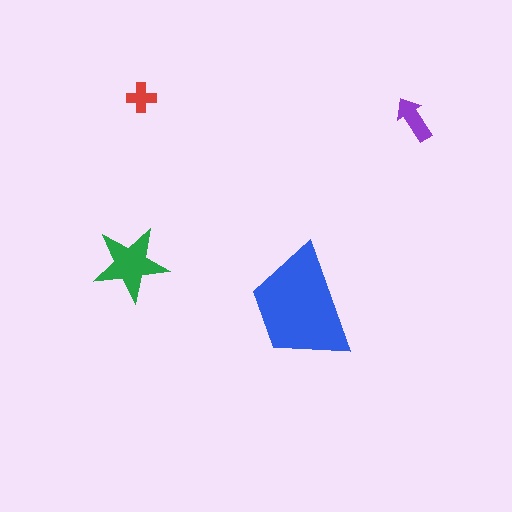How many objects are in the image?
There are 4 objects in the image.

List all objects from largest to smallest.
The blue trapezoid, the green star, the purple arrow, the red cross.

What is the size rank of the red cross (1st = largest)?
4th.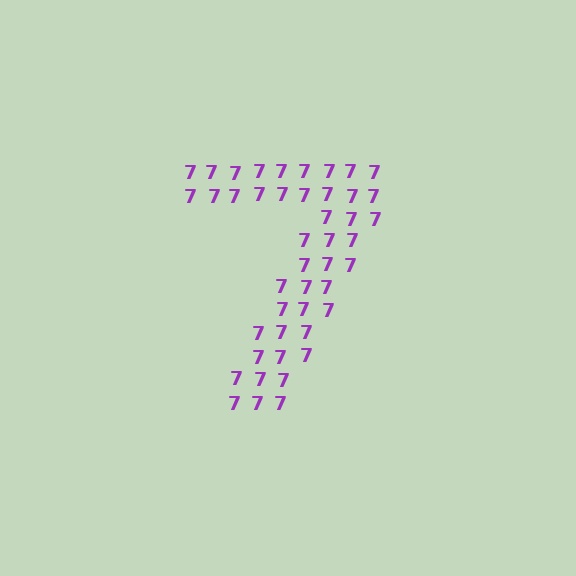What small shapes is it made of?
It is made of small digit 7's.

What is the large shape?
The large shape is the digit 7.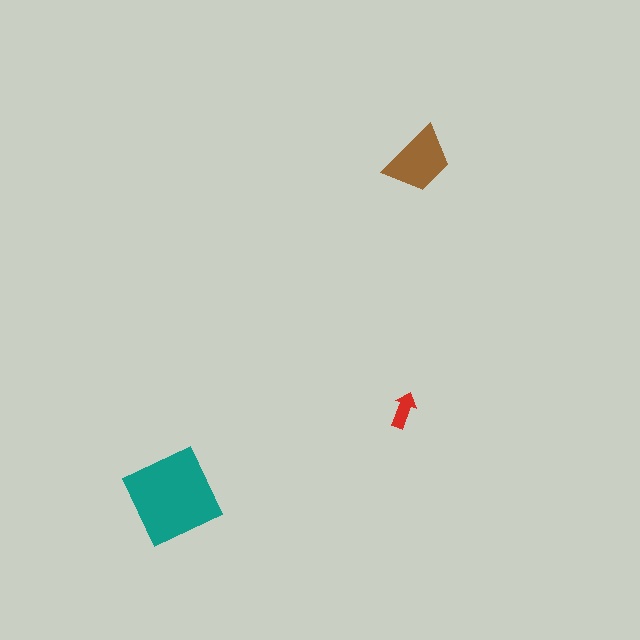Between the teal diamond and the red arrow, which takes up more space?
The teal diamond.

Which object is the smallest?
The red arrow.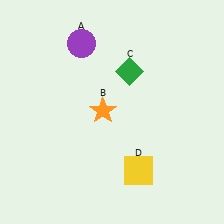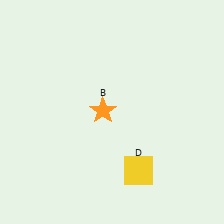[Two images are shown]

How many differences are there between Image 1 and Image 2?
There are 2 differences between the two images.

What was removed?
The purple circle (A), the green diamond (C) were removed in Image 2.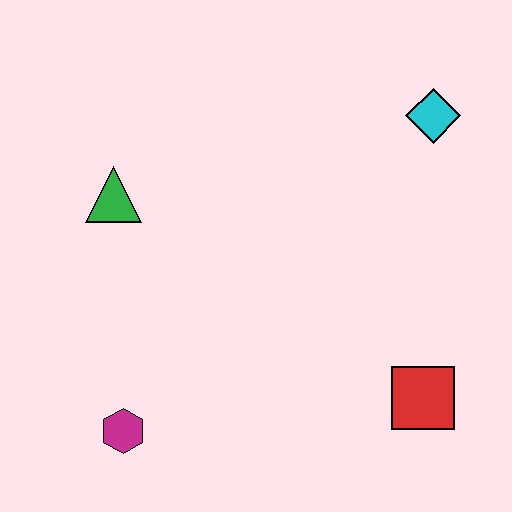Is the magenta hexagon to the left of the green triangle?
No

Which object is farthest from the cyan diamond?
The magenta hexagon is farthest from the cyan diamond.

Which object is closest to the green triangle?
The magenta hexagon is closest to the green triangle.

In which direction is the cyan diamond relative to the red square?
The cyan diamond is above the red square.